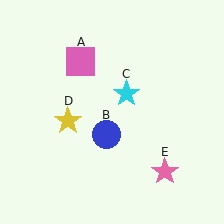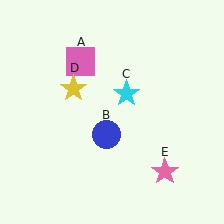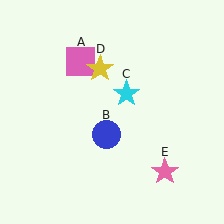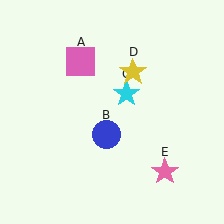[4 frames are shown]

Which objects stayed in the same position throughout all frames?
Pink square (object A) and blue circle (object B) and cyan star (object C) and pink star (object E) remained stationary.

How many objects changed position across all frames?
1 object changed position: yellow star (object D).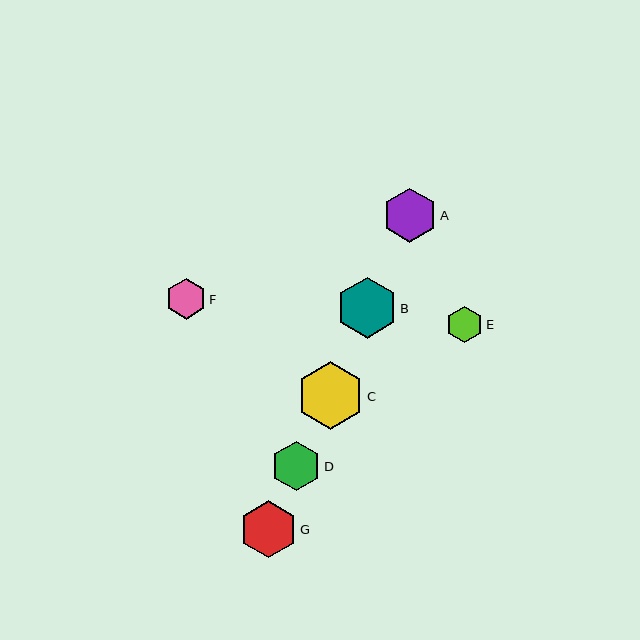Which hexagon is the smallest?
Hexagon E is the smallest with a size of approximately 37 pixels.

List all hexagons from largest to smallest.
From largest to smallest: C, B, G, A, D, F, E.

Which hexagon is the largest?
Hexagon C is the largest with a size of approximately 68 pixels.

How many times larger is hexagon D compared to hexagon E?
Hexagon D is approximately 1.4 times the size of hexagon E.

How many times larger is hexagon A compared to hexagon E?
Hexagon A is approximately 1.5 times the size of hexagon E.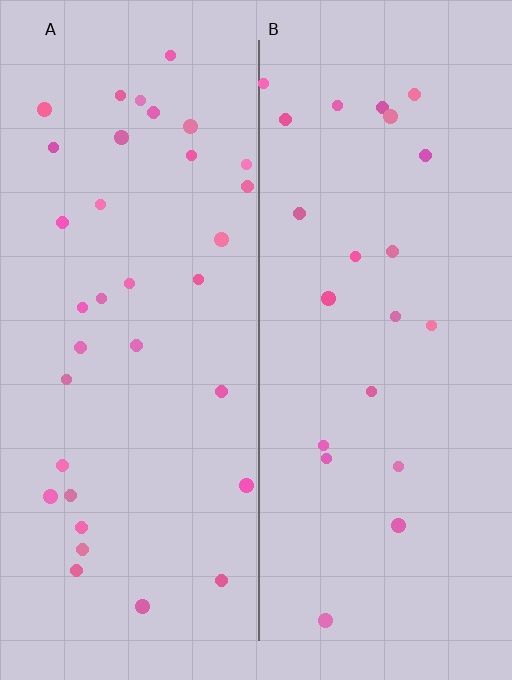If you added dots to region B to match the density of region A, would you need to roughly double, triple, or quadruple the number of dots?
Approximately double.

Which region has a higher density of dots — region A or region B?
A (the left).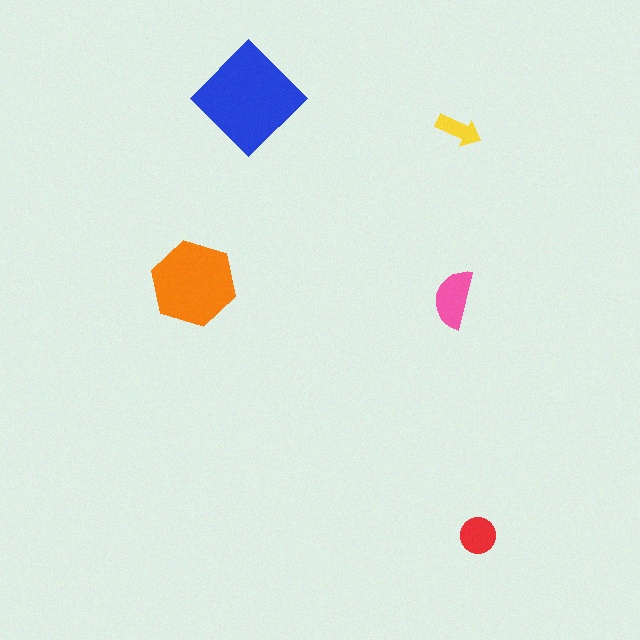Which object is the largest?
The blue diamond.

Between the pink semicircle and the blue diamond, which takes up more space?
The blue diamond.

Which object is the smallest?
The yellow arrow.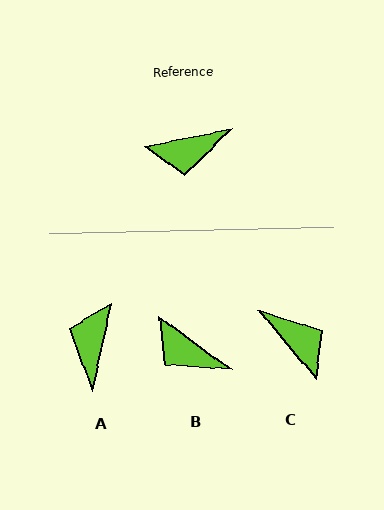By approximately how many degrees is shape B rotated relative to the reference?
Approximately 48 degrees clockwise.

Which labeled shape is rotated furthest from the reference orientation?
C, about 118 degrees away.